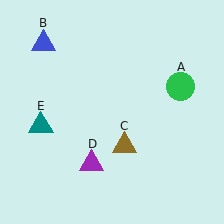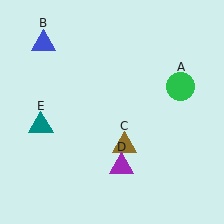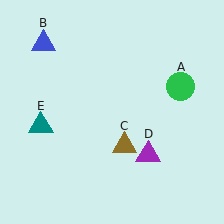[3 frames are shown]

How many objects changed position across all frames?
1 object changed position: purple triangle (object D).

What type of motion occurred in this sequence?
The purple triangle (object D) rotated counterclockwise around the center of the scene.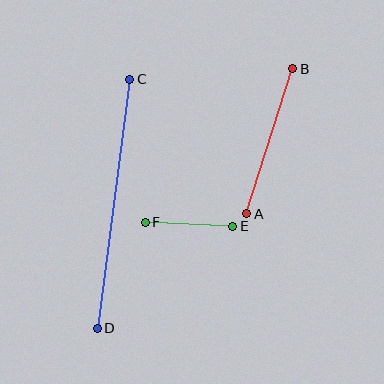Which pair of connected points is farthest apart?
Points C and D are farthest apart.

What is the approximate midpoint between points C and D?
The midpoint is at approximately (114, 204) pixels.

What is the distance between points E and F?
The distance is approximately 87 pixels.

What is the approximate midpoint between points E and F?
The midpoint is at approximately (189, 224) pixels.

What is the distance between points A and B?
The distance is approximately 152 pixels.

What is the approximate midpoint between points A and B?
The midpoint is at approximately (270, 141) pixels.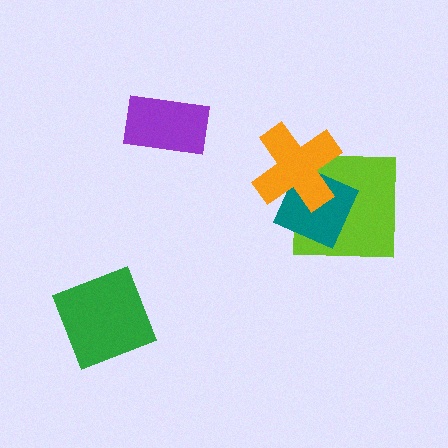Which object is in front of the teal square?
The orange cross is in front of the teal square.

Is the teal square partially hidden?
Yes, it is partially covered by another shape.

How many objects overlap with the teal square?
2 objects overlap with the teal square.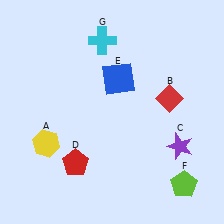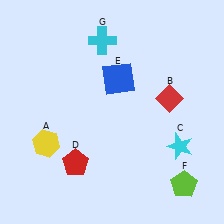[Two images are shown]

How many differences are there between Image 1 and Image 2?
There is 1 difference between the two images.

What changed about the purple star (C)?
In Image 1, C is purple. In Image 2, it changed to cyan.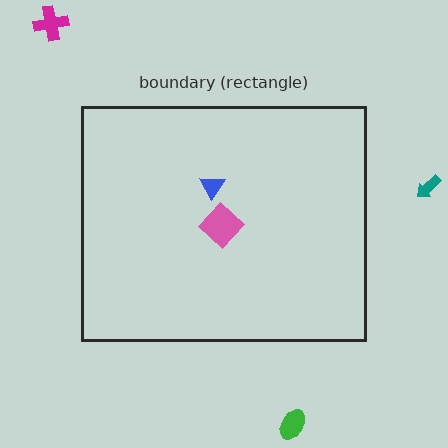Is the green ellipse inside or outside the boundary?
Outside.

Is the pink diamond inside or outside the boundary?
Inside.